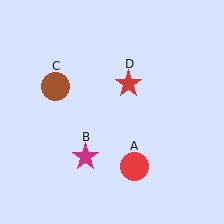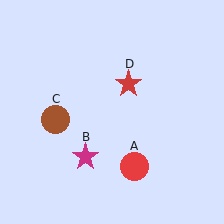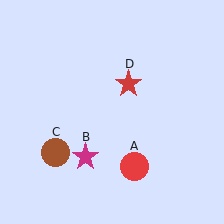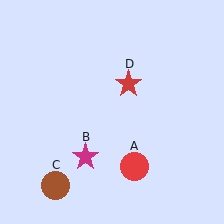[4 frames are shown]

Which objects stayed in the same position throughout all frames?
Red circle (object A) and magenta star (object B) and red star (object D) remained stationary.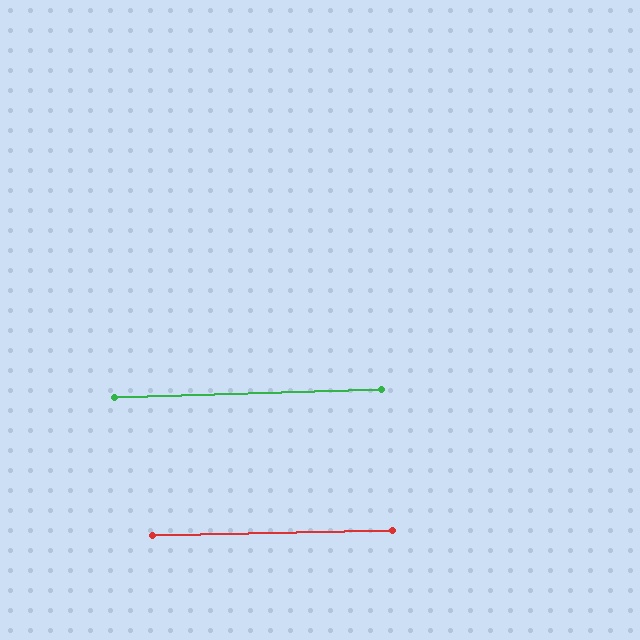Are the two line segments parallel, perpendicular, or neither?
Parallel — their directions differ by only 0.6°.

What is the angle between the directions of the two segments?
Approximately 1 degree.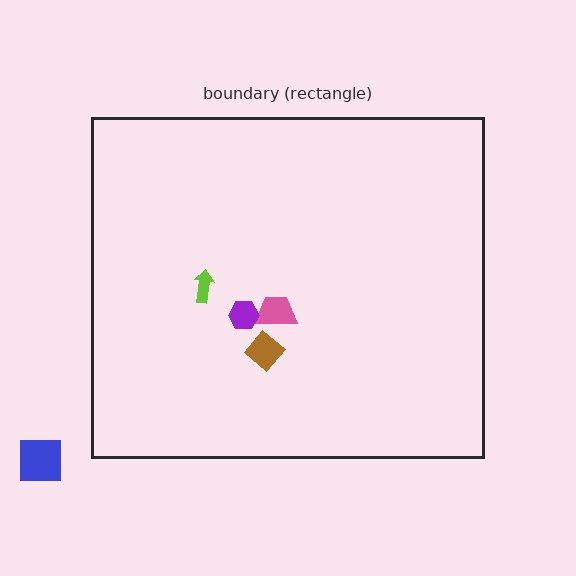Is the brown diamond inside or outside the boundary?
Inside.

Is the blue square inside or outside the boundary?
Outside.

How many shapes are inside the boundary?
4 inside, 1 outside.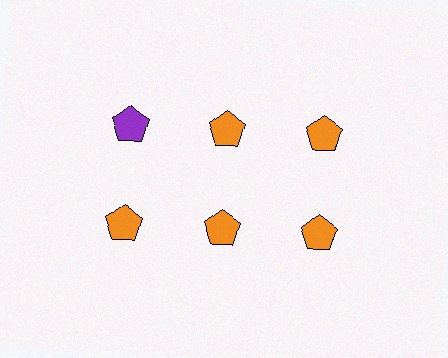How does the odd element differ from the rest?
It has a different color: purple instead of orange.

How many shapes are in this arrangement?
There are 6 shapes arranged in a grid pattern.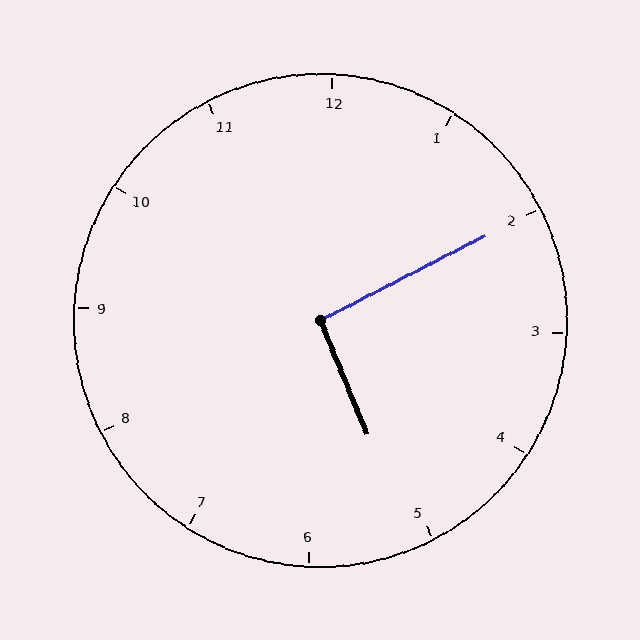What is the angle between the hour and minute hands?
Approximately 95 degrees.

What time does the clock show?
5:10.